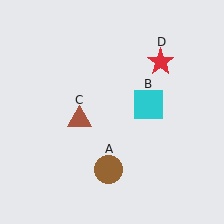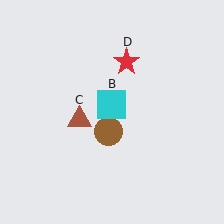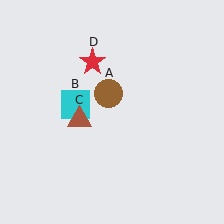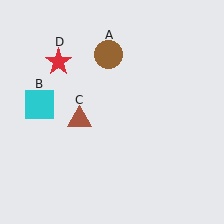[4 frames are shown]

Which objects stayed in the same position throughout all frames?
Brown triangle (object C) remained stationary.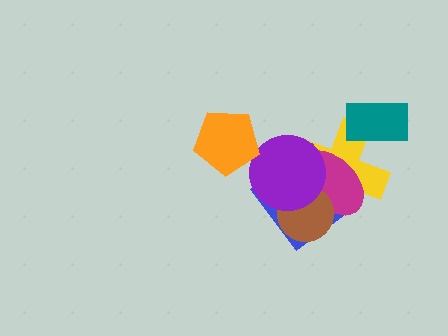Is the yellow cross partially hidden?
Yes, it is partially covered by another shape.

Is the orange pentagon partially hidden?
No, no other shape covers it.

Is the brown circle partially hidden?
Yes, it is partially covered by another shape.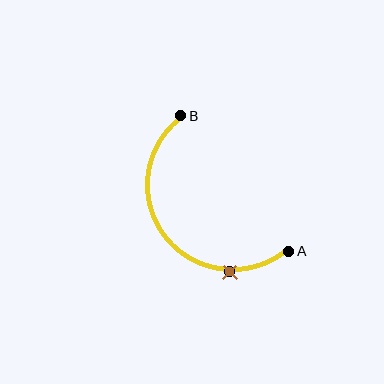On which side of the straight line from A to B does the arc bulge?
The arc bulges below and to the left of the straight line connecting A and B.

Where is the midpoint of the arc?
The arc midpoint is the point on the curve farthest from the straight line joining A and B. It sits below and to the left of that line.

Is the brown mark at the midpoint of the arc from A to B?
No. The brown mark lies on the arc but is closer to endpoint A. The arc midpoint would be at the point on the curve equidistant along the arc from both A and B.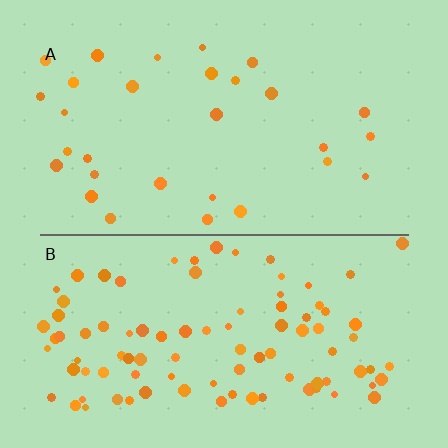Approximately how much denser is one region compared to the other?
Approximately 3.2× — region B over region A.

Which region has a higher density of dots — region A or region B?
B (the bottom).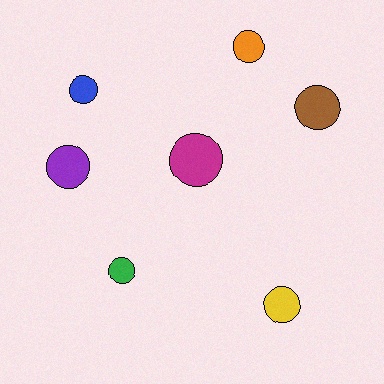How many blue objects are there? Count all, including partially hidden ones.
There is 1 blue object.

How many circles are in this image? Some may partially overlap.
There are 7 circles.